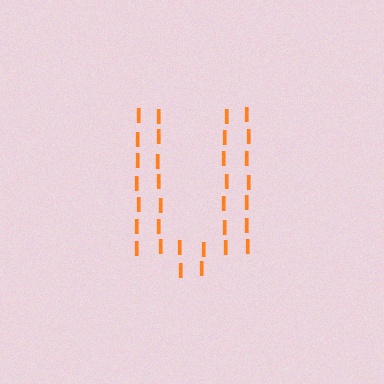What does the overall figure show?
The overall figure shows the letter U.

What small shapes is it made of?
It is made of small letter I's.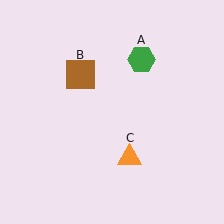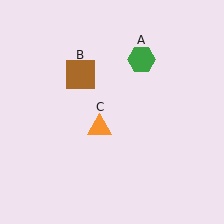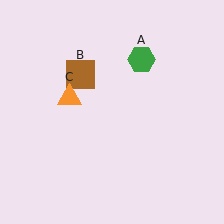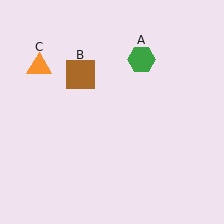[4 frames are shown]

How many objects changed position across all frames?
1 object changed position: orange triangle (object C).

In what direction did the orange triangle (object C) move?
The orange triangle (object C) moved up and to the left.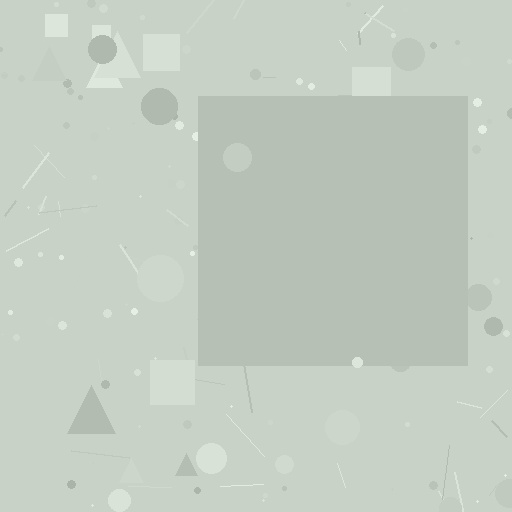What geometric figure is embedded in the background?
A square is embedded in the background.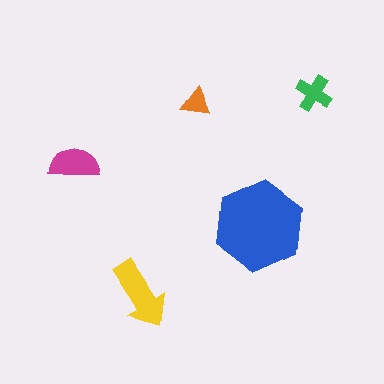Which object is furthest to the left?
The magenta semicircle is leftmost.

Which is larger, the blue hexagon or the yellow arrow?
The blue hexagon.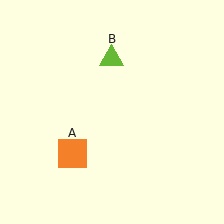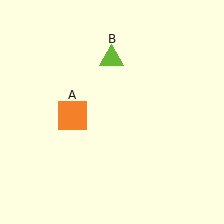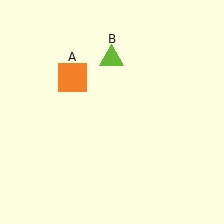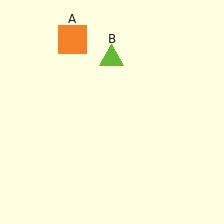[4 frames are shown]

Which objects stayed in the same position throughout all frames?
Lime triangle (object B) remained stationary.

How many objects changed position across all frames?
1 object changed position: orange square (object A).